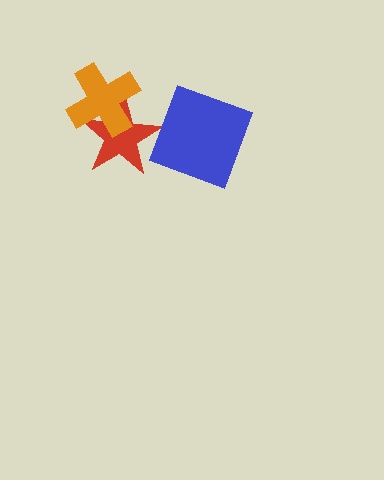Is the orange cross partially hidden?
No, no other shape covers it.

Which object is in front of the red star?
The orange cross is in front of the red star.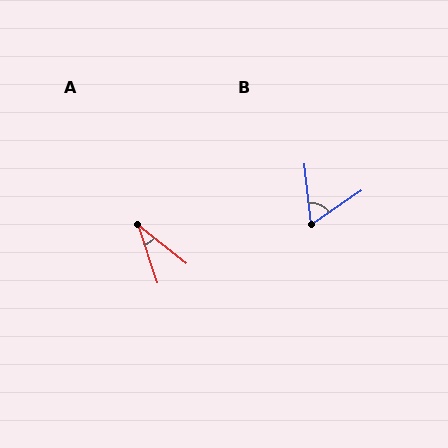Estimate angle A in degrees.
Approximately 33 degrees.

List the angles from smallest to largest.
A (33°), B (62°).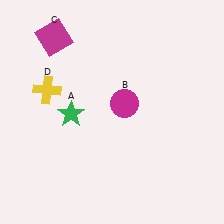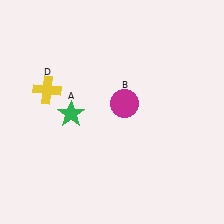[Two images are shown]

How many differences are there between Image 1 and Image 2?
There is 1 difference between the two images.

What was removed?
The magenta square (C) was removed in Image 2.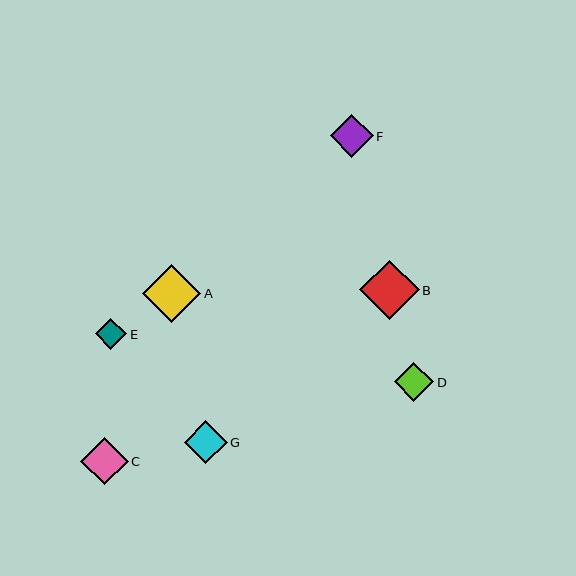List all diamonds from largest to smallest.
From largest to smallest: B, A, C, F, G, D, E.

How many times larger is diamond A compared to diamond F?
Diamond A is approximately 1.3 times the size of diamond F.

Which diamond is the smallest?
Diamond E is the smallest with a size of approximately 32 pixels.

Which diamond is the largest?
Diamond B is the largest with a size of approximately 59 pixels.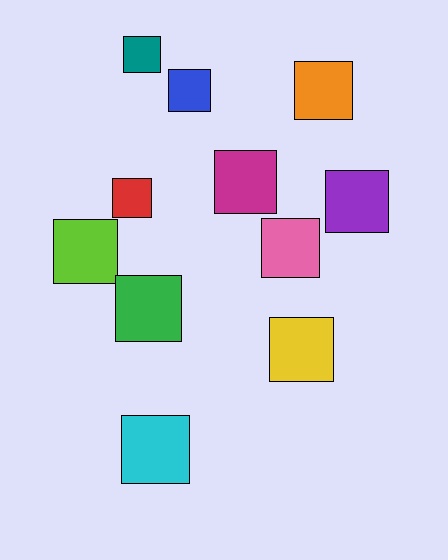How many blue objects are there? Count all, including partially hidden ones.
There is 1 blue object.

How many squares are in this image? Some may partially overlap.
There are 11 squares.